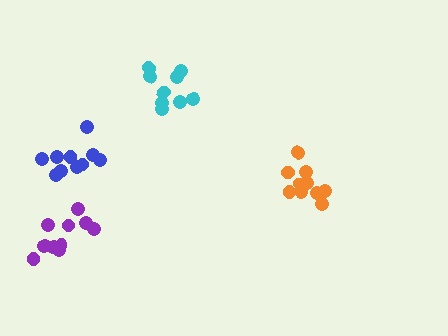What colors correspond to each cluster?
The clusters are colored: blue, orange, purple, cyan.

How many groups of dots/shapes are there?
There are 4 groups.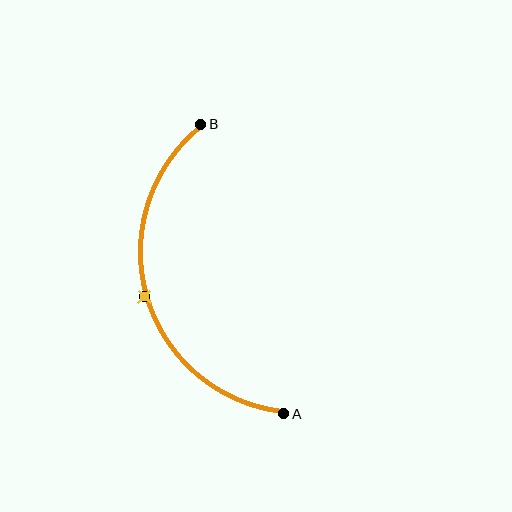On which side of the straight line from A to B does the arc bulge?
The arc bulges to the left of the straight line connecting A and B.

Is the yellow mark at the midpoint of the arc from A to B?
Yes. The yellow mark lies on the arc at equal arc-length from both A and B — it is the arc midpoint.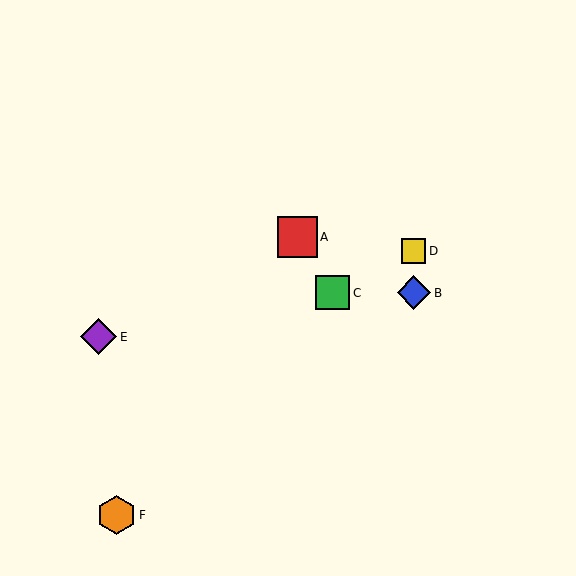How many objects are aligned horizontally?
2 objects (B, C) are aligned horizontally.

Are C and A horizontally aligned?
No, C is at y≈293 and A is at y≈237.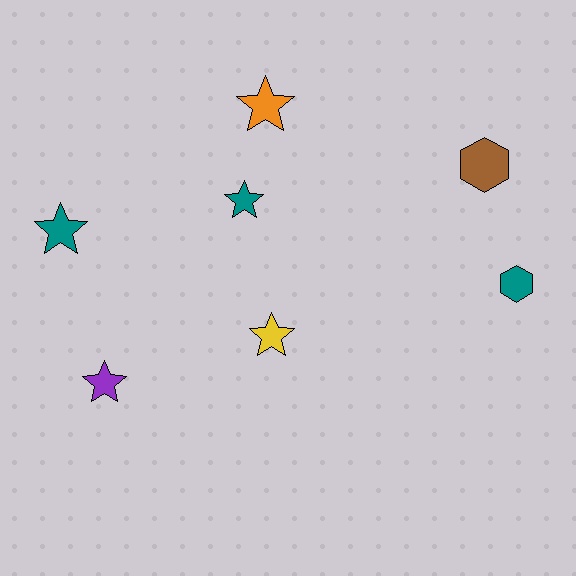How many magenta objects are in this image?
There are no magenta objects.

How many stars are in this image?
There are 5 stars.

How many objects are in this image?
There are 7 objects.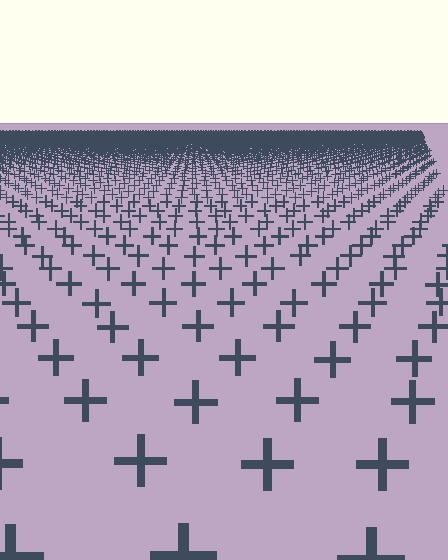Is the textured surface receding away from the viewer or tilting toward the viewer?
The surface is receding away from the viewer. Texture elements get smaller and denser toward the top.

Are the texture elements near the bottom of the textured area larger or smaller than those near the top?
Larger. Near the bottom, elements are closer to the viewer and appear at a bigger on-screen size.